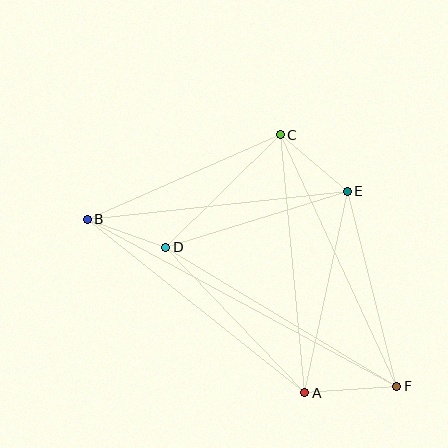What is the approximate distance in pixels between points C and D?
The distance between C and D is approximately 161 pixels.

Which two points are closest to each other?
Points B and D are closest to each other.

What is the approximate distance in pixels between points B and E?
The distance between B and E is approximately 261 pixels.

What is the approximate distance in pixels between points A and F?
The distance between A and F is approximately 92 pixels.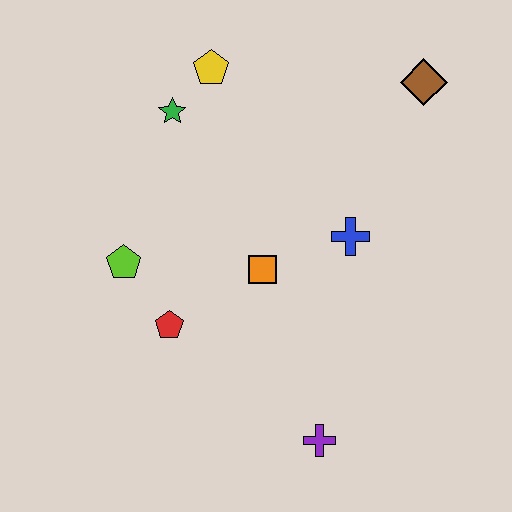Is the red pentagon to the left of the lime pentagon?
No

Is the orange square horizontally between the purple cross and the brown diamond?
No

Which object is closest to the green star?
The yellow pentagon is closest to the green star.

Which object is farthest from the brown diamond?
The purple cross is farthest from the brown diamond.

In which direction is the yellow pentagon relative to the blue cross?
The yellow pentagon is above the blue cross.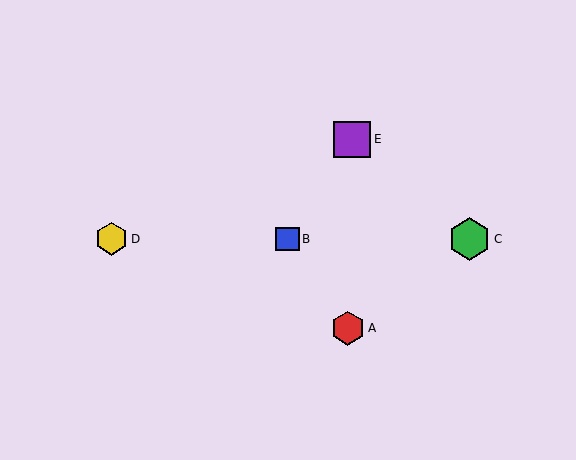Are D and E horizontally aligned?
No, D is at y≈239 and E is at y≈139.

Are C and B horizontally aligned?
Yes, both are at y≈239.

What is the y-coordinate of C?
Object C is at y≈239.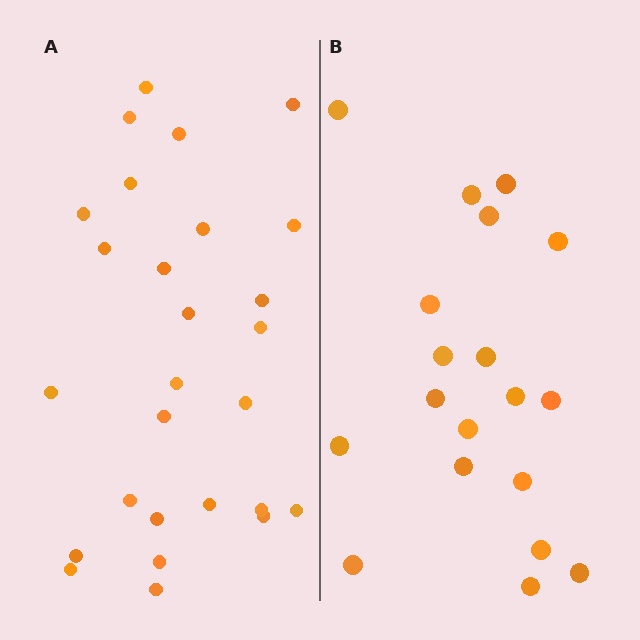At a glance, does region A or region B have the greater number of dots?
Region A (the left region) has more dots.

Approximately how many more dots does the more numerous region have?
Region A has roughly 8 or so more dots than region B.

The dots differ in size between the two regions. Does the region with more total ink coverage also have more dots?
No. Region B has more total ink coverage because its dots are larger, but region A actually contains more individual dots. Total area can be misleading — the number of items is what matters here.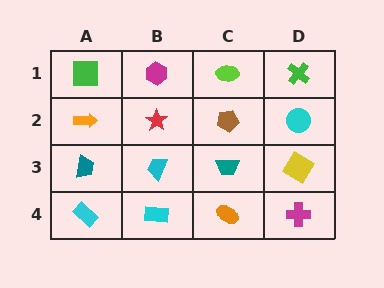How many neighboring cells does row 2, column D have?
3.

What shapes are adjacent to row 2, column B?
A magenta hexagon (row 1, column B), a cyan trapezoid (row 3, column B), an orange arrow (row 2, column A), a brown pentagon (row 2, column C).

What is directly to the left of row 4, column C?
A cyan rectangle.